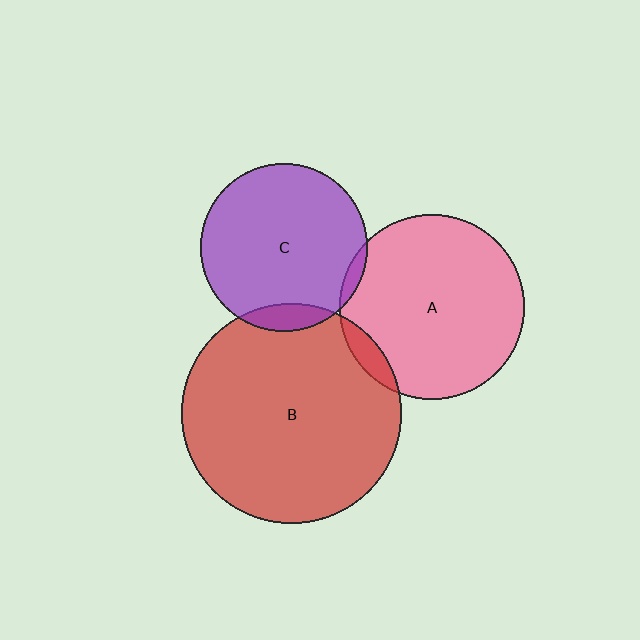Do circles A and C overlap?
Yes.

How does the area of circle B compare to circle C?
Approximately 1.7 times.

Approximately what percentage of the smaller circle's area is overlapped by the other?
Approximately 5%.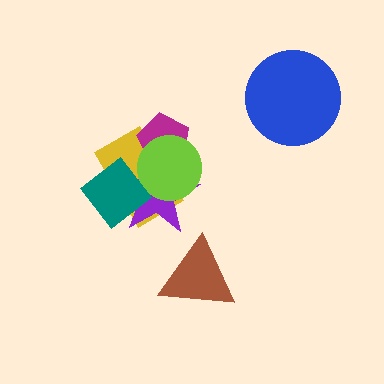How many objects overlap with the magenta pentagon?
3 objects overlap with the magenta pentagon.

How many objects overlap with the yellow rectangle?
4 objects overlap with the yellow rectangle.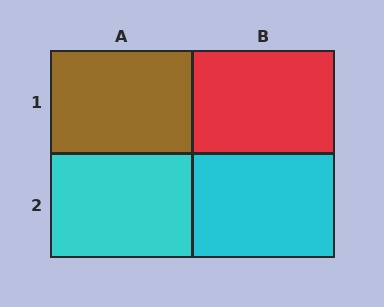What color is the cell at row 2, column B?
Cyan.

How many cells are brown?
1 cell is brown.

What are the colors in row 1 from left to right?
Brown, red.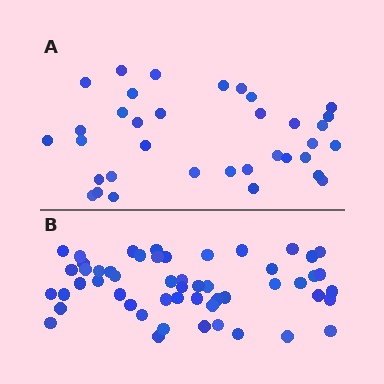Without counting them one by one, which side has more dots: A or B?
Region B (the bottom region) has more dots.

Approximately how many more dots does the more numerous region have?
Region B has approximately 20 more dots than region A.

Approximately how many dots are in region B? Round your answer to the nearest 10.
About 50 dots. (The exact count is 53, which rounds to 50.)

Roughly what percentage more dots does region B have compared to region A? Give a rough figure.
About 50% more.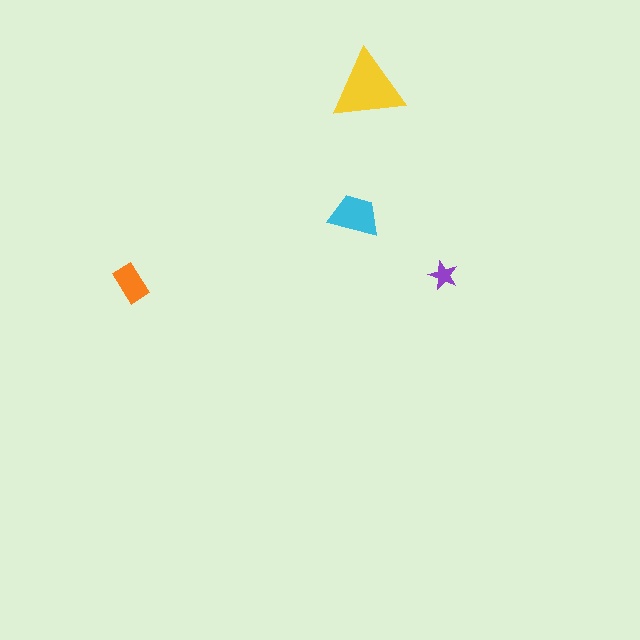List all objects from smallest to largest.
The purple star, the orange rectangle, the cyan trapezoid, the yellow triangle.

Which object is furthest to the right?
The purple star is rightmost.